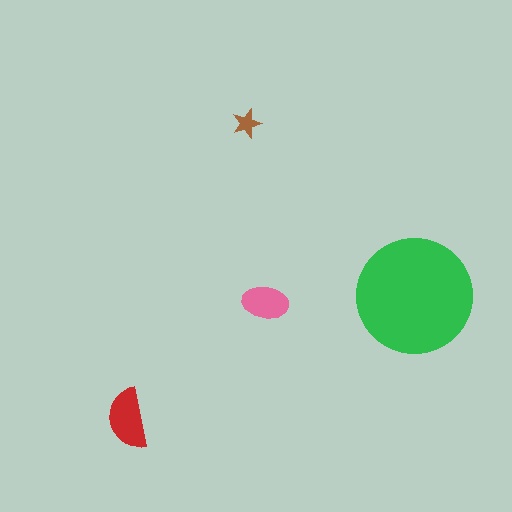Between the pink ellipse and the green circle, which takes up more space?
The green circle.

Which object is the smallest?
The brown star.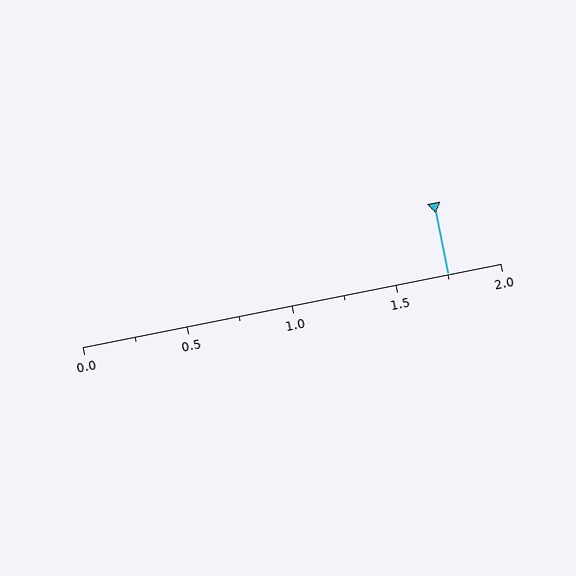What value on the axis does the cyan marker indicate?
The marker indicates approximately 1.75.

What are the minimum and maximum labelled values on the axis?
The axis runs from 0.0 to 2.0.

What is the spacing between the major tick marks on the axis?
The major ticks are spaced 0.5 apart.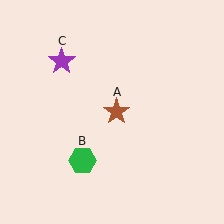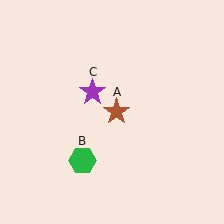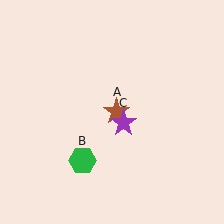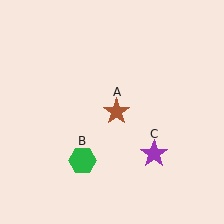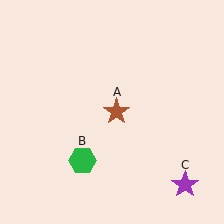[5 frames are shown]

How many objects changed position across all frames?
1 object changed position: purple star (object C).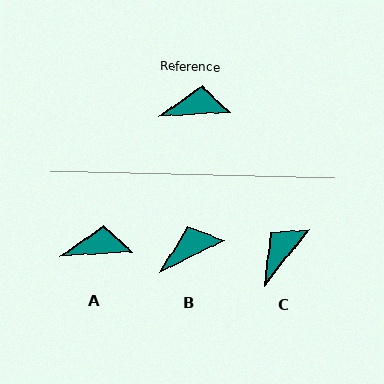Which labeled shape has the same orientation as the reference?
A.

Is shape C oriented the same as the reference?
No, it is off by about 47 degrees.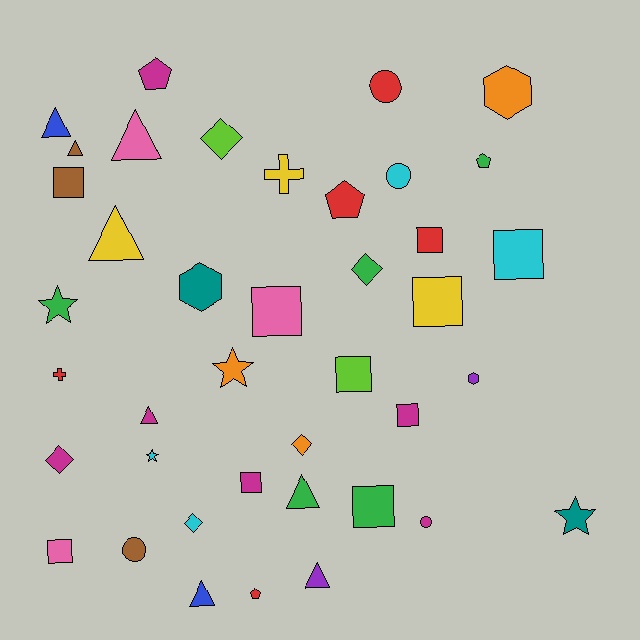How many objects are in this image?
There are 40 objects.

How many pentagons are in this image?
There are 4 pentagons.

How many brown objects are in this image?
There are 3 brown objects.